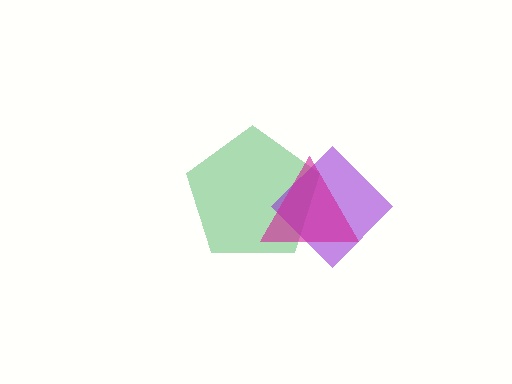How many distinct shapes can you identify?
There are 3 distinct shapes: a green pentagon, a purple diamond, a magenta triangle.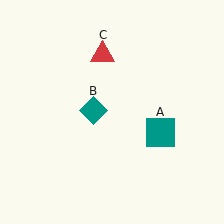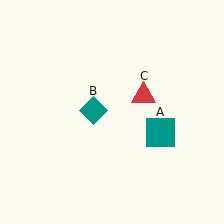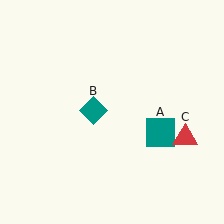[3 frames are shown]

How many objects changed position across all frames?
1 object changed position: red triangle (object C).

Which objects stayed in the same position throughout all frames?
Teal square (object A) and teal diamond (object B) remained stationary.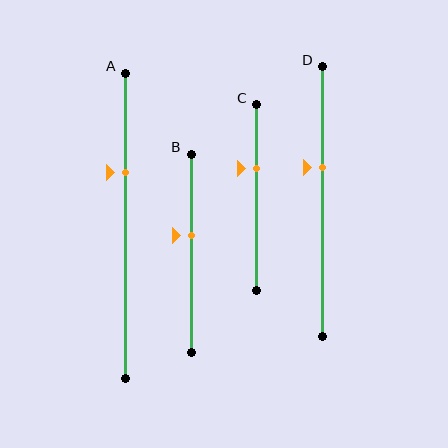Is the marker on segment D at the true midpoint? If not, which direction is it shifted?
No, the marker on segment D is shifted upward by about 13% of the segment length.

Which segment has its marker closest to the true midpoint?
Segment B has its marker closest to the true midpoint.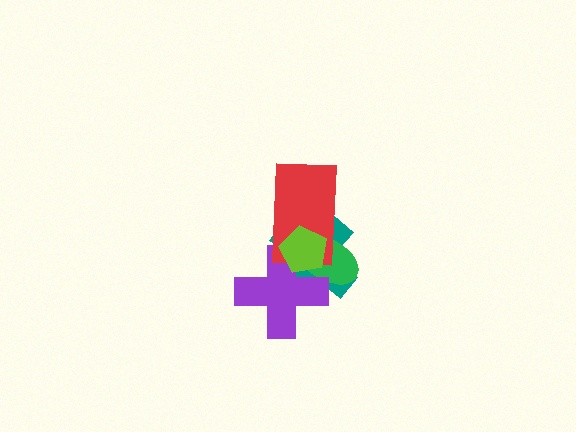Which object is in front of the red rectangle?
The lime pentagon is in front of the red rectangle.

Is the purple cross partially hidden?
Yes, it is partially covered by another shape.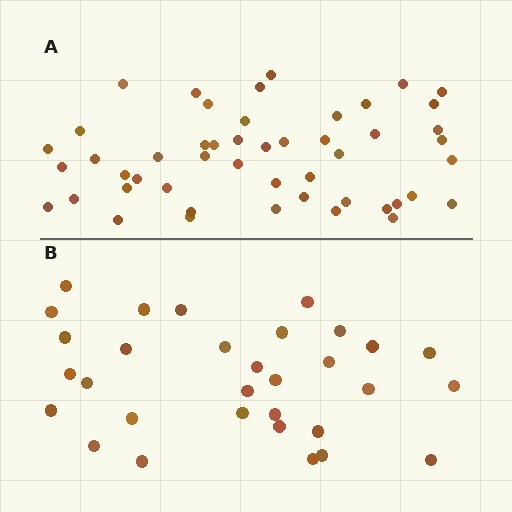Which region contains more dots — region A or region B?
Region A (the top region) has more dots.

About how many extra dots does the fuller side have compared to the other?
Region A has approximately 20 more dots than region B.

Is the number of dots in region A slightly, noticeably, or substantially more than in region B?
Region A has substantially more. The ratio is roughly 1.6 to 1.